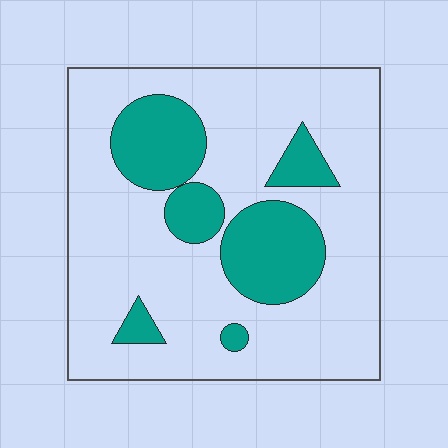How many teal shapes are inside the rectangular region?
6.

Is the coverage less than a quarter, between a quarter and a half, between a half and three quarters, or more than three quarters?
Less than a quarter.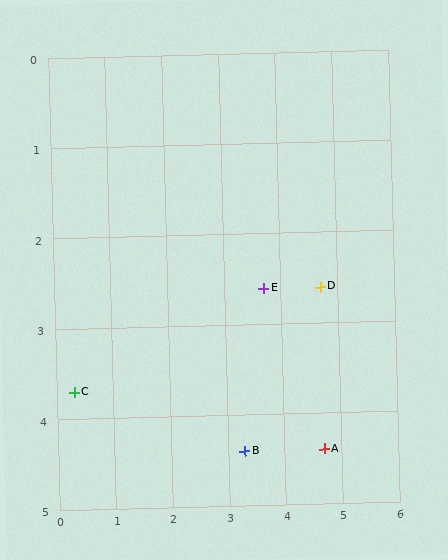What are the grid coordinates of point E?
Point E is at approximately (3.7, 2.6).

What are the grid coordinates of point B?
Point B is at approximately (3.3, 4.4).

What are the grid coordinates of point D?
Point D is at approximately (4.7, 2.6).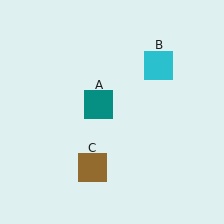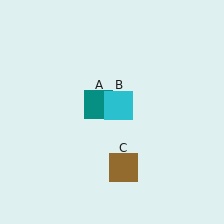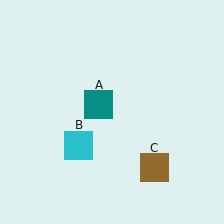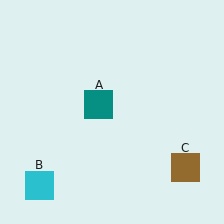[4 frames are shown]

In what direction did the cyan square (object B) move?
The cyan square (object B) moved down and to the left.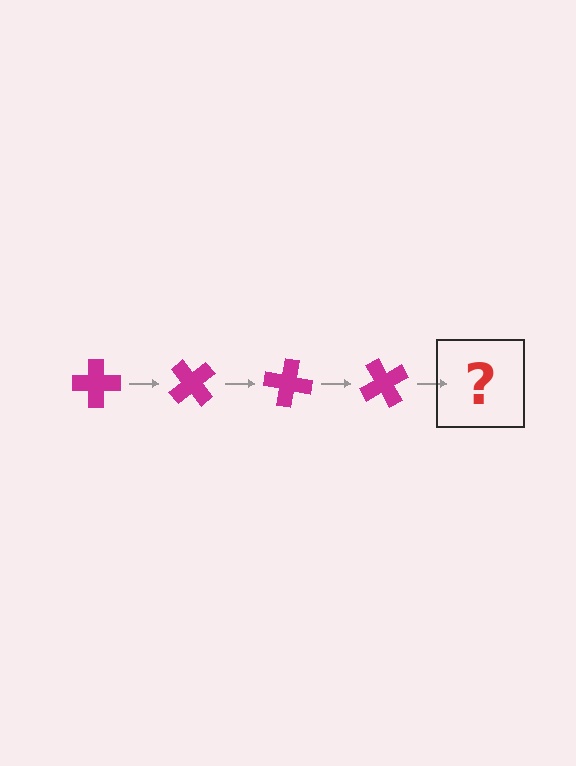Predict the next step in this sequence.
The next step is a magenta cross rotated 200 degrees.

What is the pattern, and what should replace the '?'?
The pattern is that the cross rotates 50 degrees each step. The '?' should be a magenta cross rotated 200 degrees.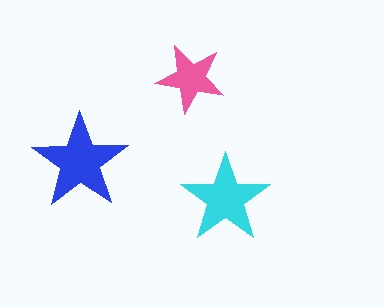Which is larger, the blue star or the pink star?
The blue one.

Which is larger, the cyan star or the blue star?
The blue one.